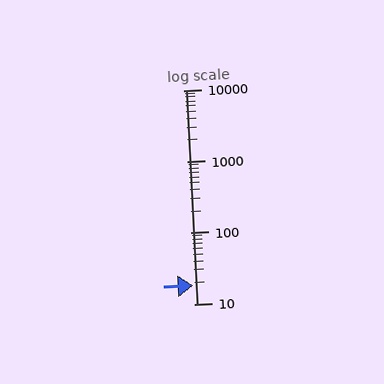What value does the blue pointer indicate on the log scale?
The pointer indicates approximately 18.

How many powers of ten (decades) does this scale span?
The scale spans 3 decades, from 10 to 10000.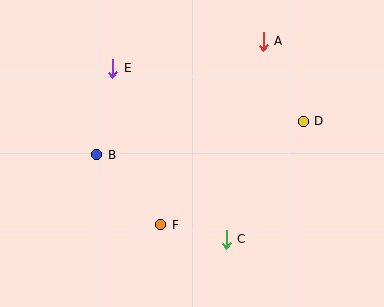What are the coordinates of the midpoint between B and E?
The midpoint between B and E is at (105, 112).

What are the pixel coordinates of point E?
Point E is at (113, 68).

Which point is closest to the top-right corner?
Point A is closest to the top-right corner.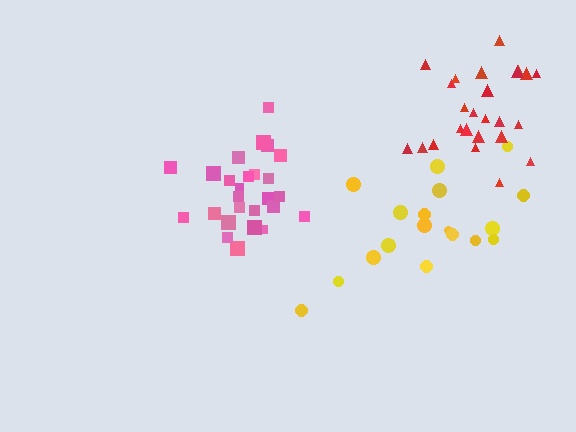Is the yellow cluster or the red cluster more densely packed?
Red.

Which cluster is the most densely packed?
Pink.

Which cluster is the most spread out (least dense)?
Yellow.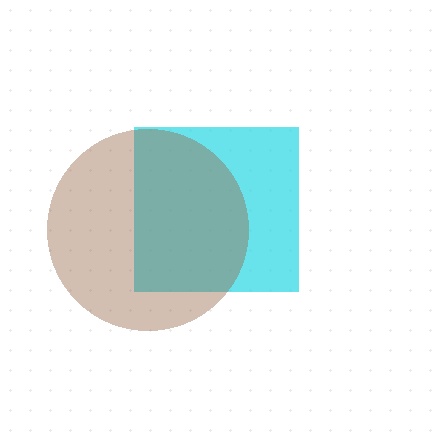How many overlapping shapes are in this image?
There are 2 overlapping shapes in the image.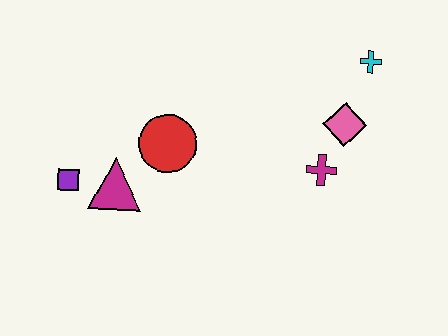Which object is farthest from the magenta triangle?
The cyan cross is farthest from the magenta triangle.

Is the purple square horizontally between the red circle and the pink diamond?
No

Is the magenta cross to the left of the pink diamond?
Yes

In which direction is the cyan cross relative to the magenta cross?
The cyan cross is above the magenta cross.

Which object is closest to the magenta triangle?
The purple square is closest to the magenta triangle.